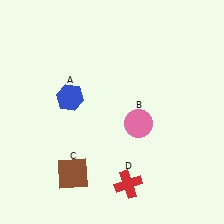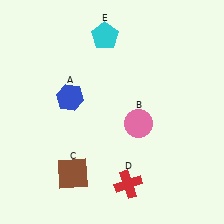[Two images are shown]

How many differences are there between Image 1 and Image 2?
There is 1 difference between the two images.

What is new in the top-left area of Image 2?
A cyan pentagon (E) was added in the top-left area of Image 2.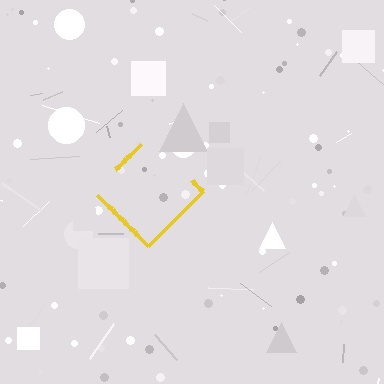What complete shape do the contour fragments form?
The contour fragments form a diamond.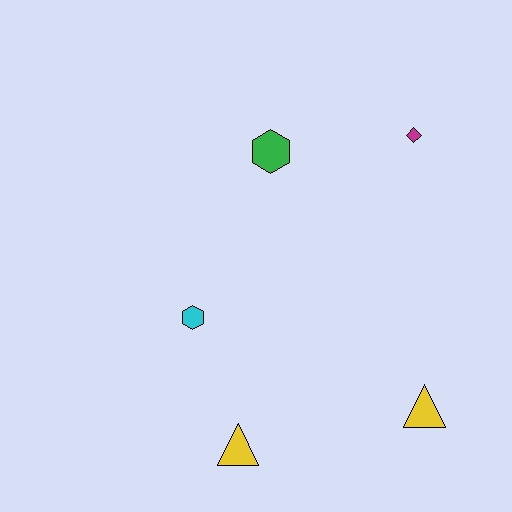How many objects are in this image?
There are 5 objects.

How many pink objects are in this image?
There are no pink objects.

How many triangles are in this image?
There are 2 triangles.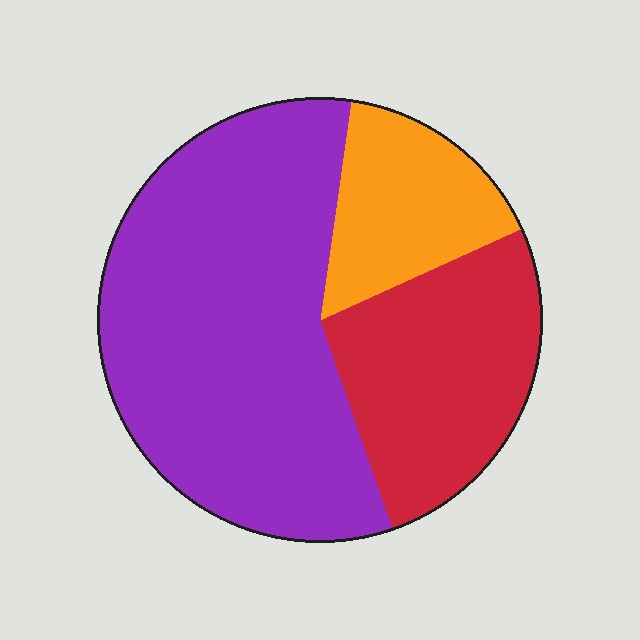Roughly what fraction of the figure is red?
Red takes up between a sixth and a third of the figure.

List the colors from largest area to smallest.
From largest to smallest: purple, red, orange.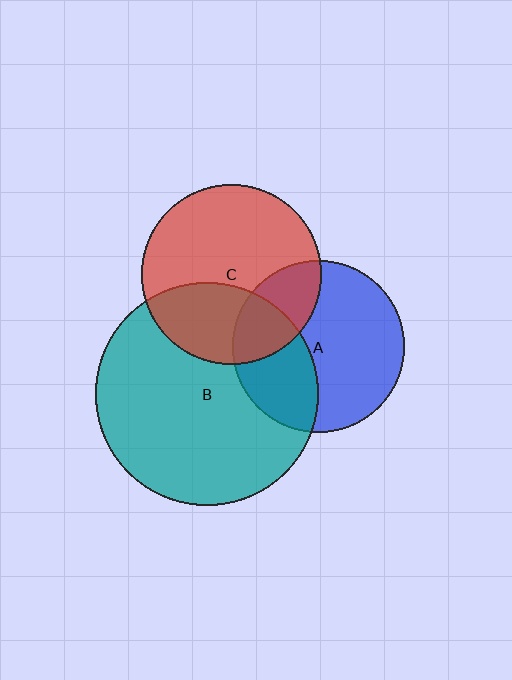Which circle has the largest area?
Circle B (teal).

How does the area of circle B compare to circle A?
Approximately 1.7 times.